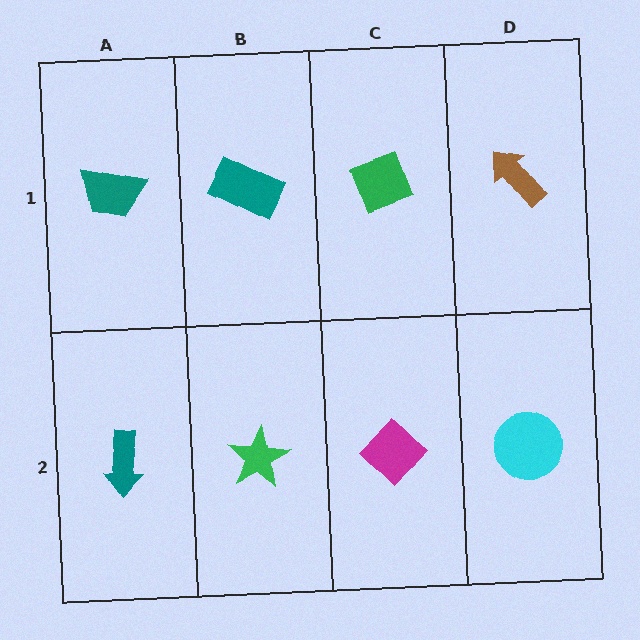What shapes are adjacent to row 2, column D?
A brown arrow (row 1, column D), a magenta diamond (row 2, column C).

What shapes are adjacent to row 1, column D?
A cyan circle (row 2, column D), a green diamond (row 1, column C).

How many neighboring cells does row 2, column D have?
2.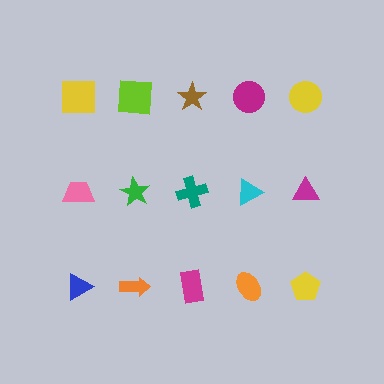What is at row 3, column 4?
An orange ellipse.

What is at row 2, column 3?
A teal cross.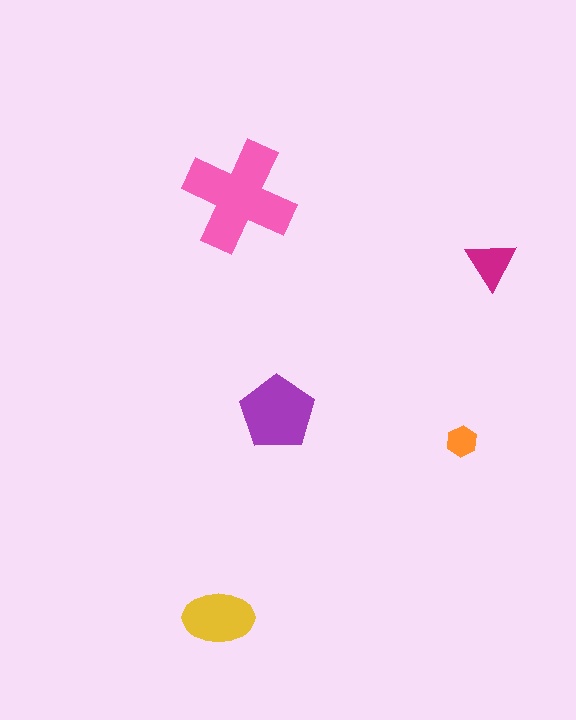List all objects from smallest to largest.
The orange hexagon, the magenta triangle, the yellow ellipse, the purple pentagon, the pink cross.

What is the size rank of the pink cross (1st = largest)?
1st.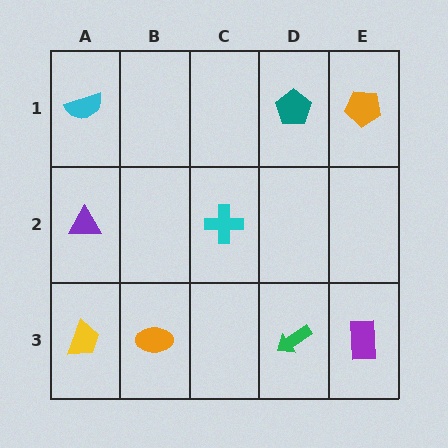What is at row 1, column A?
A cyan semicircle.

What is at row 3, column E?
A purple rectangle.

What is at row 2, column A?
A purple triangle.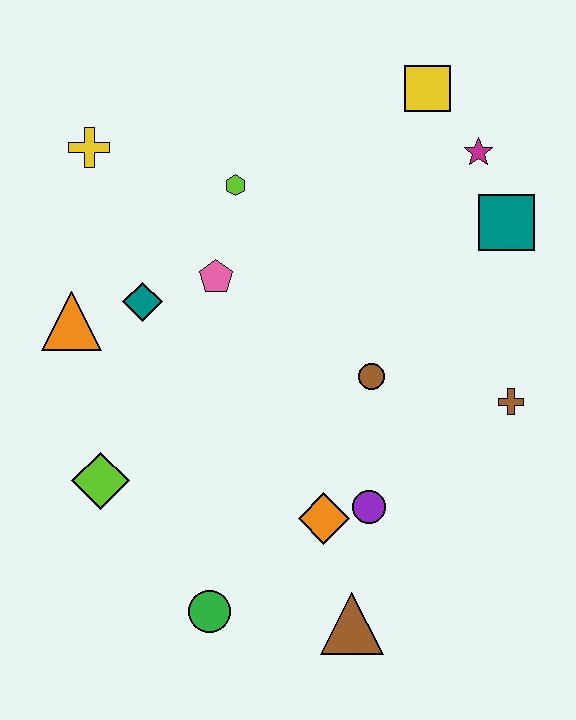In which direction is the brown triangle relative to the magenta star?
The brown triangle is below the magenta star.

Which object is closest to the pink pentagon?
The teal diamond is closest to the pink pentagon.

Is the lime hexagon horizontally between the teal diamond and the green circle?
No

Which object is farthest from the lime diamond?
The yellow square is farthest from the lime diamond.